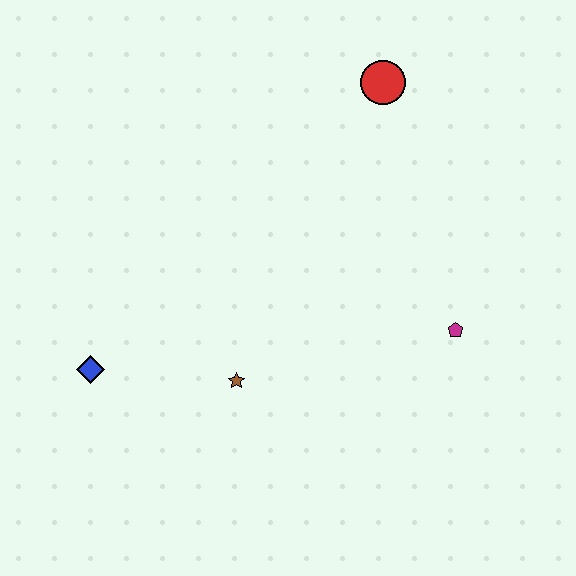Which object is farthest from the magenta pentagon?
The blue diamond is farthest from the magenta pentagon.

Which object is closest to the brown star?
The blue diamond is closest to the brown star.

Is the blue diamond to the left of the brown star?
Yes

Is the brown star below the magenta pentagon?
Yes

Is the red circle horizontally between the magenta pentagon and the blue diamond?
Yes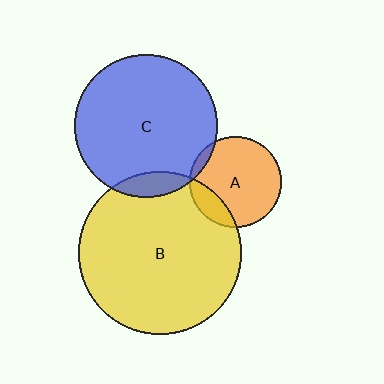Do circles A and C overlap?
Yes.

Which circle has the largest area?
Circle B (yellow).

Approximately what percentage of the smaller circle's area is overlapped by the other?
Approximately 5%.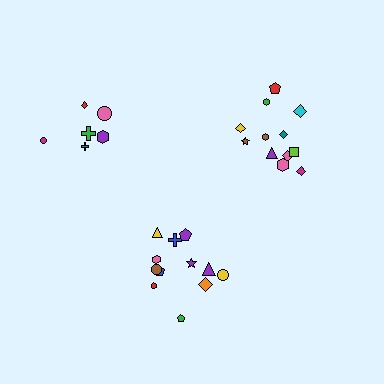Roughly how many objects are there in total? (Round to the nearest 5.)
Roughly 30 objects in total.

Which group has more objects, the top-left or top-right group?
The top-right group.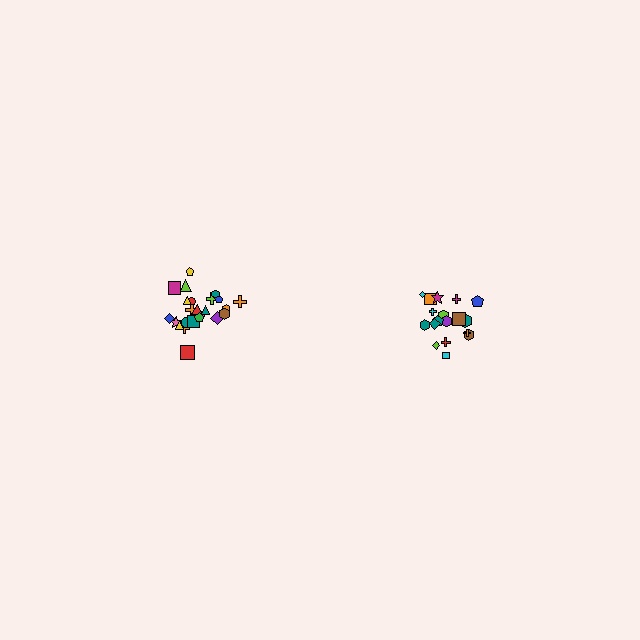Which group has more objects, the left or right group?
The left group.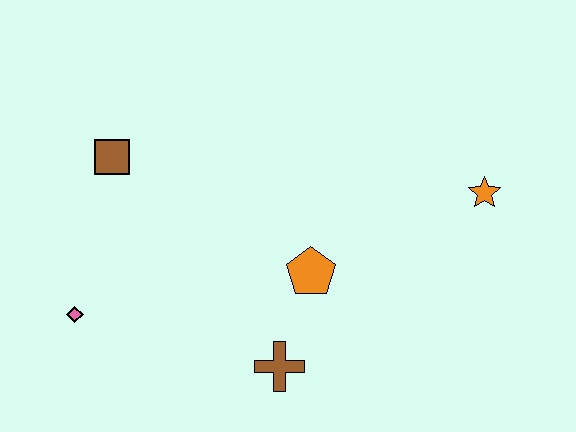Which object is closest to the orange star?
The orange pentagon is closest to the orange star.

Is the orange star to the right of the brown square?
Yes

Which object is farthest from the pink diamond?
The orange star is farthest from the pink diamond.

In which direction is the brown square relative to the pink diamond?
The brown square is above the pink diamond.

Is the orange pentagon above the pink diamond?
Yes